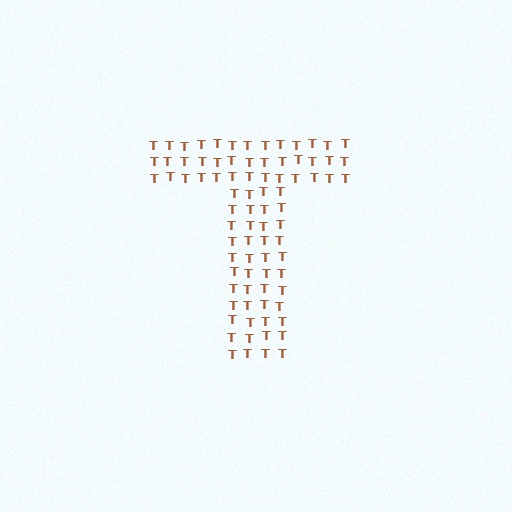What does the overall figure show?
The overall figure shows the letter T.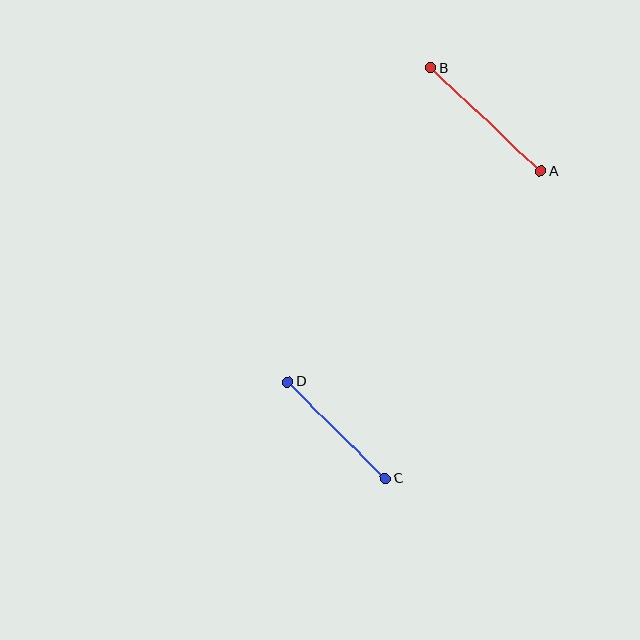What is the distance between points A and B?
The distance is approximately 151 pixels.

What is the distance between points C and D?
The distance is approximately 137 pixels.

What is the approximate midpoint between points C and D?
The midpoint is at approximately (336, 430) pixels.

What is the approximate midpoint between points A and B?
The midpoint is at approximately (486, 120) pixels.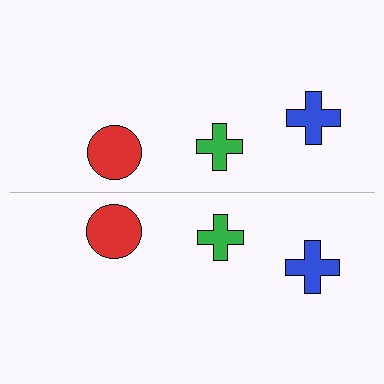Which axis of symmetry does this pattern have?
The pattern has a horizontal axis of symmetry running through the center of the image.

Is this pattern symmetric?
Yes, this pattern has bilateral (reflection) symmetry.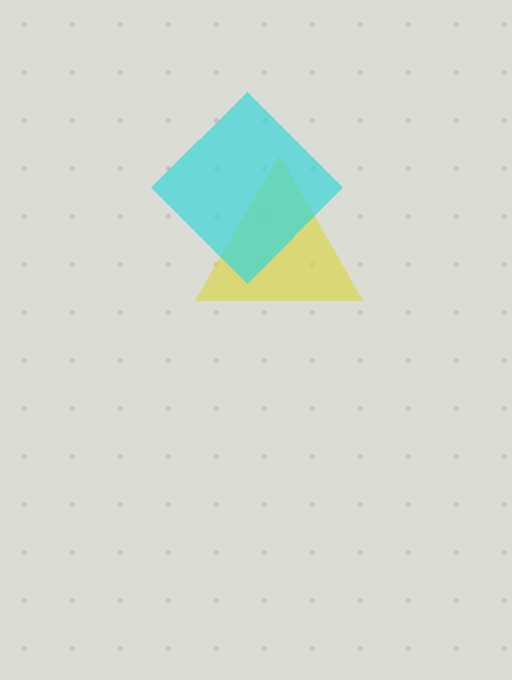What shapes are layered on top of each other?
The layered shapes are: a yellow triangle, a cyan diamond.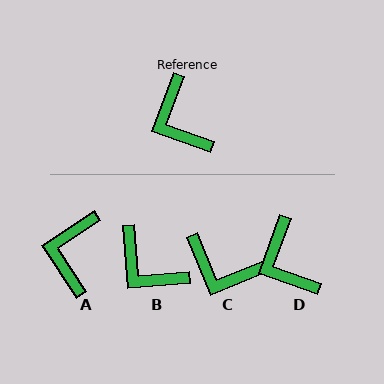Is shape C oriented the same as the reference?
No, it is off by about 43 degrees.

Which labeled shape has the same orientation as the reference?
D.